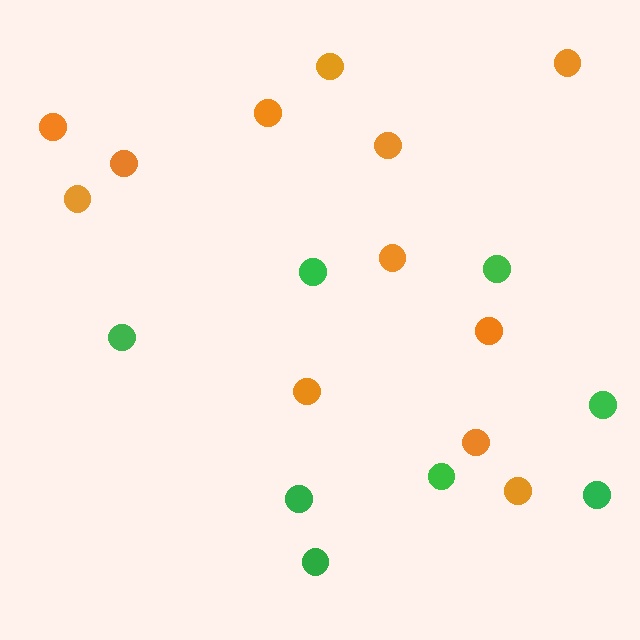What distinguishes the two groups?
There are 2 groups: one group of orange circles (12) and one group of green circles (8).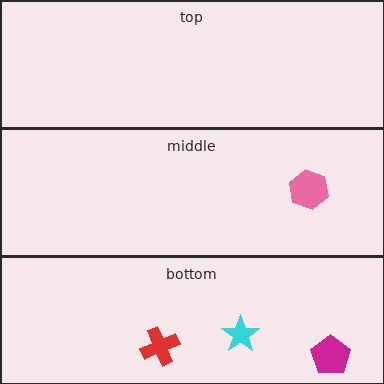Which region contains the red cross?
The bottom region.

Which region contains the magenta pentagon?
The bottom region.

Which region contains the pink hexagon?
The middle region.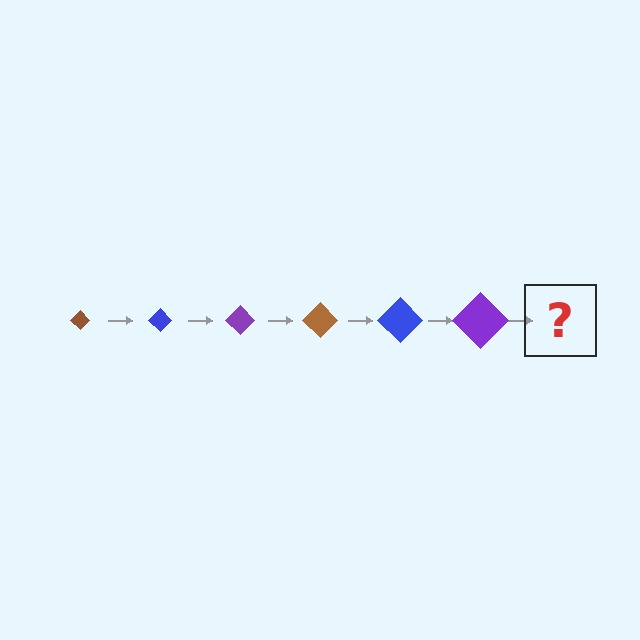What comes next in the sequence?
The next element should be a brown diamond, larger than the previous one.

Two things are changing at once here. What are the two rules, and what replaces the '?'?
The two rules are that the diamond grows larger each step and the color cycles through brown, blue, and purple. The '?' should be a brown diamond, larger than the previous one.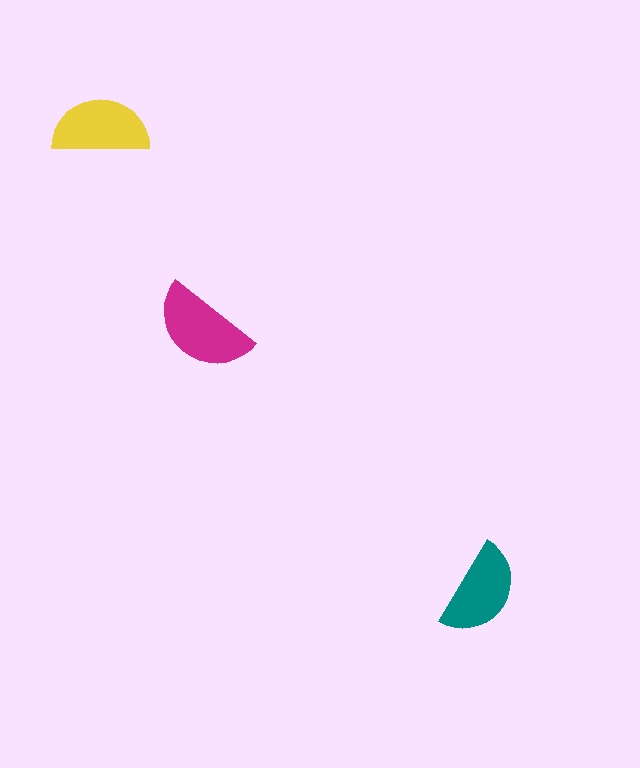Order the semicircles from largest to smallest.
the magenta one, the yellow one, the teal one.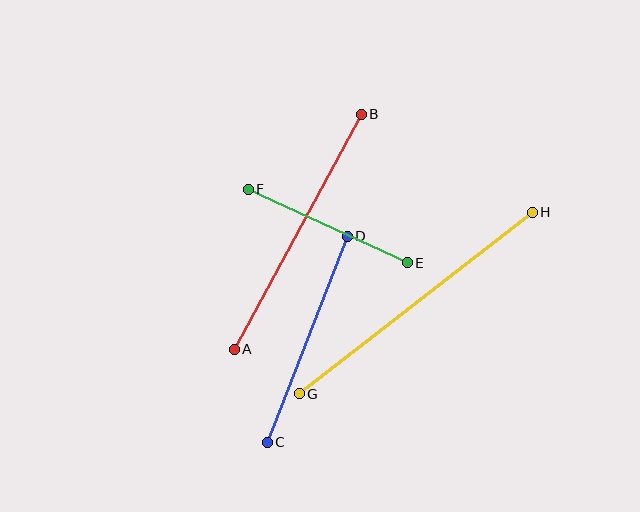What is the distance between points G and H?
The distance is approximately 295 pixels.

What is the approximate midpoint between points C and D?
The midpoint is at approximately (307, 339) pixels.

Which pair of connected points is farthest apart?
Points G and H are farthest apart.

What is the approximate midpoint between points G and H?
The midpoint is at approximately (416, 303) pixels.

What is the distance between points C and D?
The distance is approximately 221 pixels.